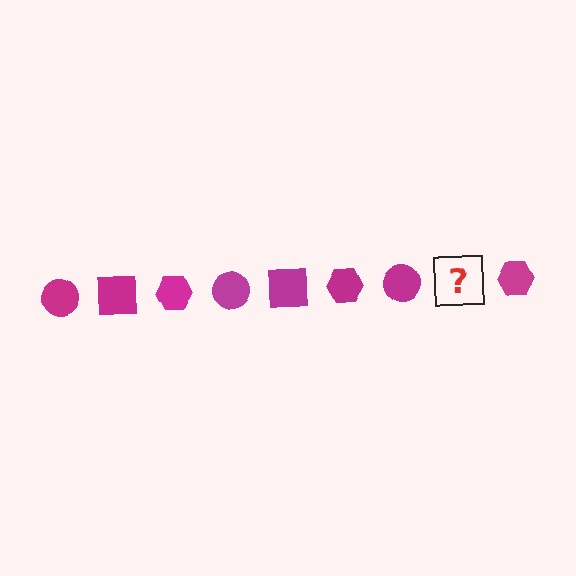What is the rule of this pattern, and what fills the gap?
The rule is that the pattern cycles through circle, square, hexagon shapes in magenta. The gap should be filled with a magenta square.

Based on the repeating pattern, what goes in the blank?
The blank should be a magenta square.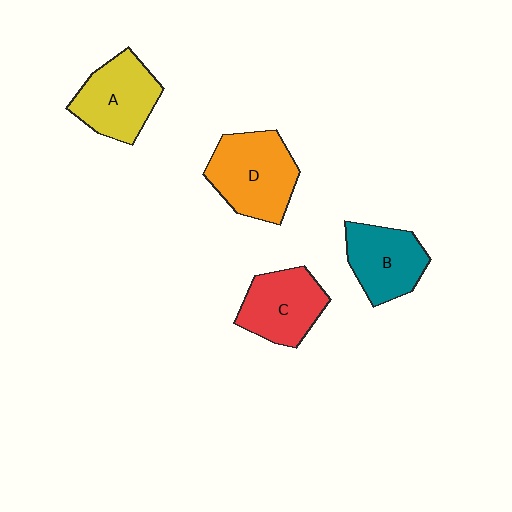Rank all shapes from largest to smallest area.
From largest to smallest: D (orange), A (yellow), C (red), B (teal).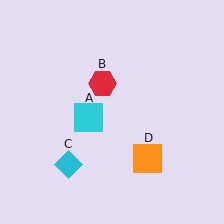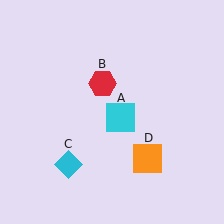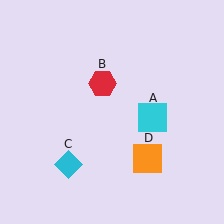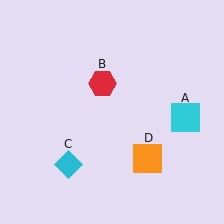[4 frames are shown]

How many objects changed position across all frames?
1 object changed position: cyan square (object A).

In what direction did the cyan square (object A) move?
The cyan square (object A) moved right.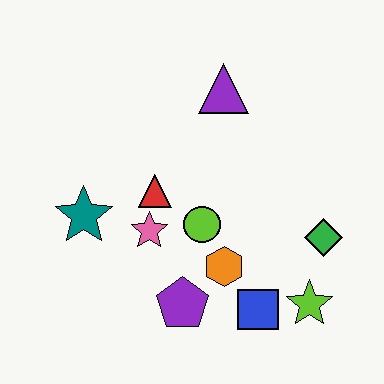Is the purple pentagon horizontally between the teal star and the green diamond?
Yes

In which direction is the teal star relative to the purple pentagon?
The teal star is to the left of the purple pentagon.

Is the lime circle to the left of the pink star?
No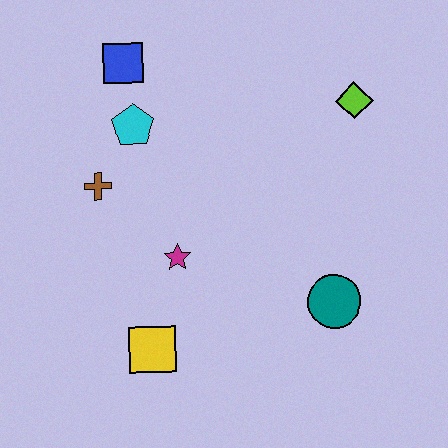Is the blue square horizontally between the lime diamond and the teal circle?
No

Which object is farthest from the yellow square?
The lime diamond is farthest from the yellow square.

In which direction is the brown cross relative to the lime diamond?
The brown cross is to the left of the lime diamond.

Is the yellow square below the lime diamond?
Yes